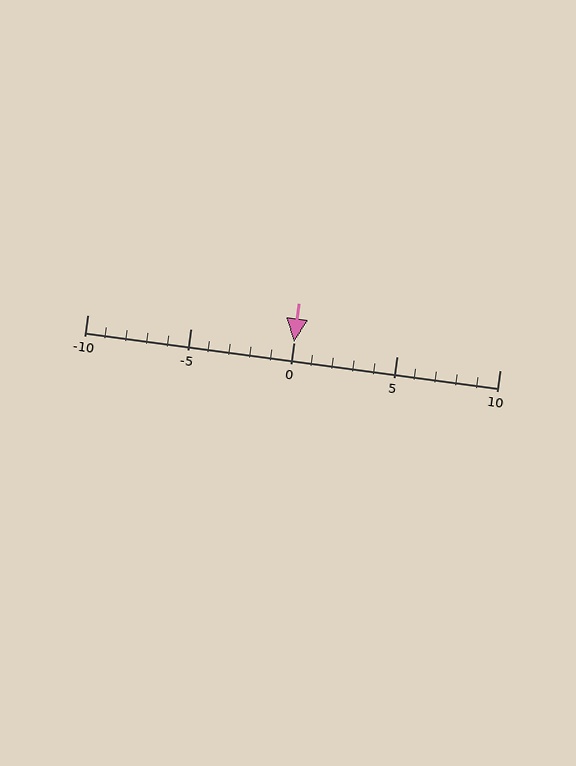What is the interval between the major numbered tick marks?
The major tick marks are spaced 5 units apart.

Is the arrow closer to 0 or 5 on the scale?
The arrow is closer to 0.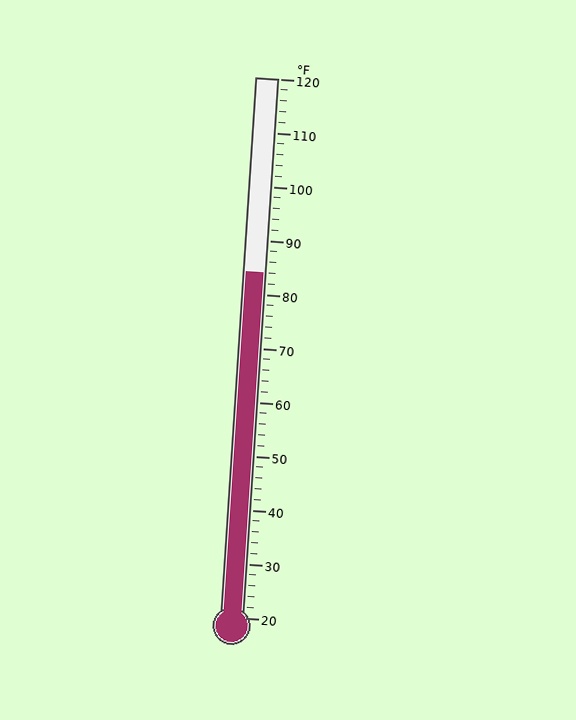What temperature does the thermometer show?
The thermometer shows approximately 84°F.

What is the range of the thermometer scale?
The thermometer scale ranges from 20°F to 120°F.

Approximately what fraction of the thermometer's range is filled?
The thermometer is filled to approximately 65% of its range.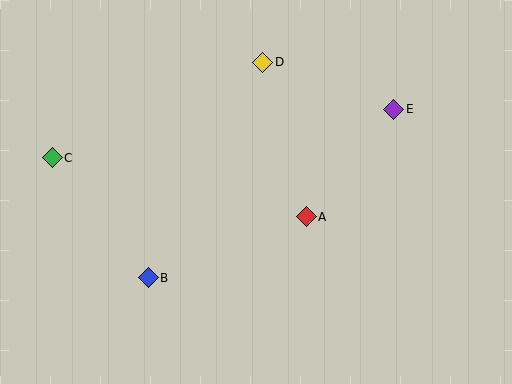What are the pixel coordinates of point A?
Point A is at (306, 217).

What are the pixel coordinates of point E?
Point E is at (394, 109).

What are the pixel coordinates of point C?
Point C is at (52, 158).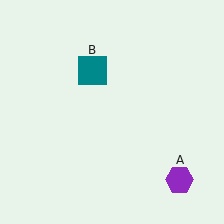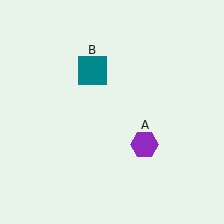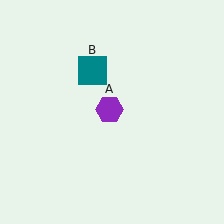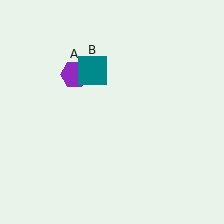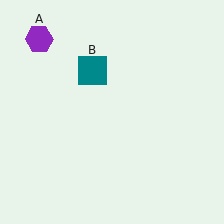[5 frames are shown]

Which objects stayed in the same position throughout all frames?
Teal square (object B) remained stationary.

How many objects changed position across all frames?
1 object changed position: purple hexagon (object A).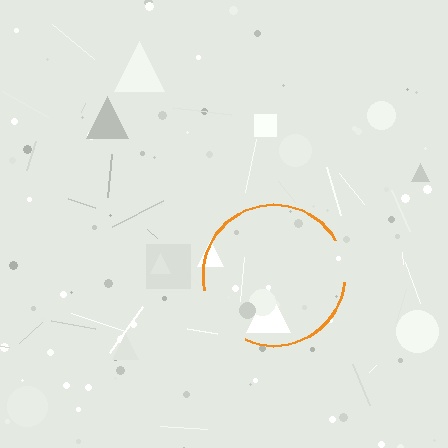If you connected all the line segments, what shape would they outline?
They would outline a circle.